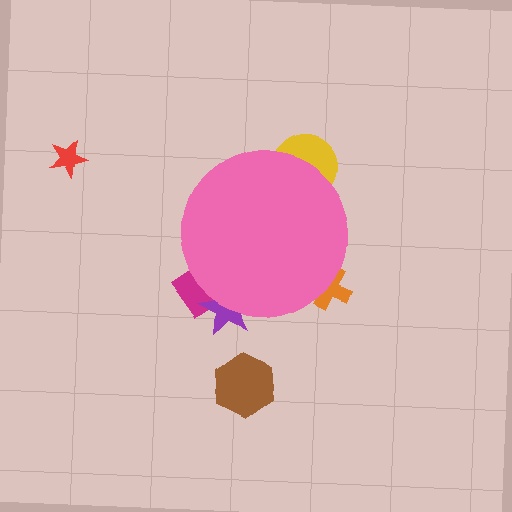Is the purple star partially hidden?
Yes, the purple star is partially hidden behind the pink circle.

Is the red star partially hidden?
No, the red star is fully visible.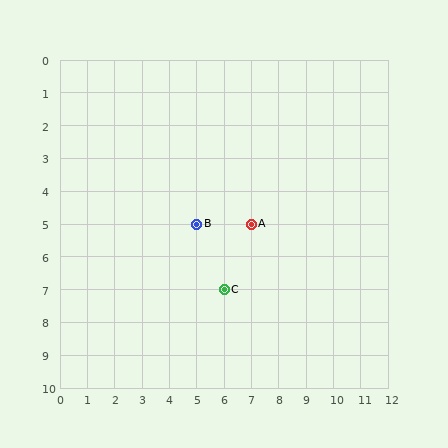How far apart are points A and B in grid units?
Points A and B are 2 columns apart.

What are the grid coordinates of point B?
Point B is at grid coordinates (5, 5).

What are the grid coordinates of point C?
Point C is at grid coordinates (6, 7).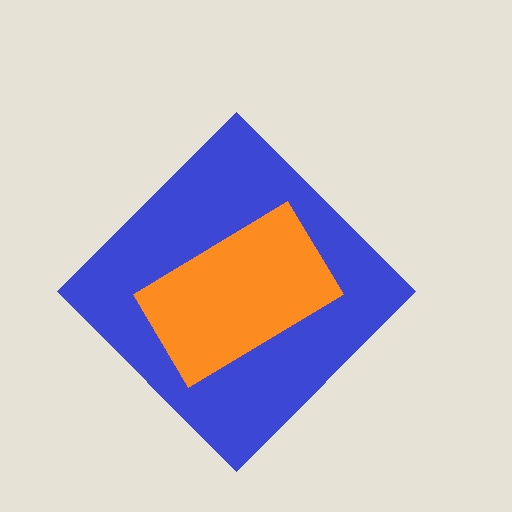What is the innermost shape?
The orange rectangle.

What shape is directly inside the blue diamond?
The orange rectangle.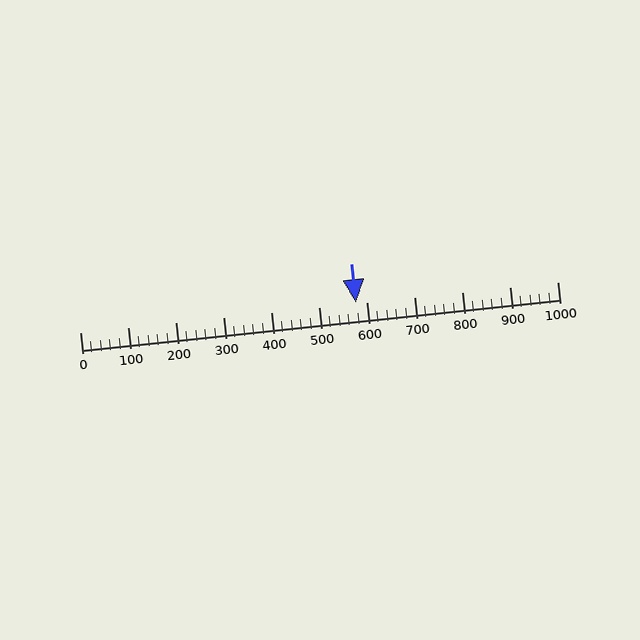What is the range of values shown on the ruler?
The ruler shows values from 0 to 1000.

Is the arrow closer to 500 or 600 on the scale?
The arrow is closer to 600.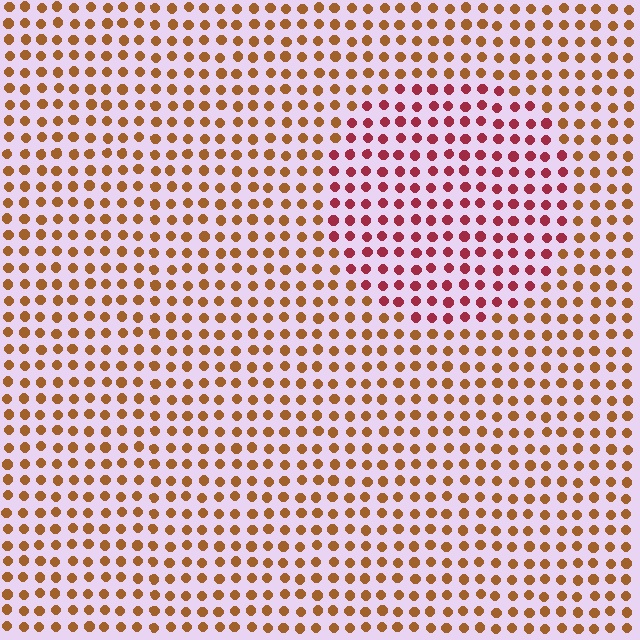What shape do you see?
I see a circle.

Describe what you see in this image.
The image is filled with small brown elements in a uniform arrangement. A circle-shaped region is visible where the elements are tinted to a slightly different hue, forming a subtle color boundary.